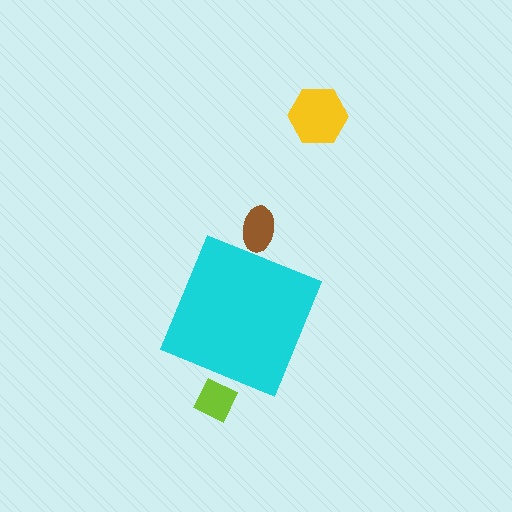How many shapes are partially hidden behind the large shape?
2 shapes are partially hidden.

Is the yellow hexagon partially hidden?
No, the yellow hexagon is fully visible.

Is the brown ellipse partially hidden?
Yes, the brown ellipse is partially hidden behind the cyan diamond.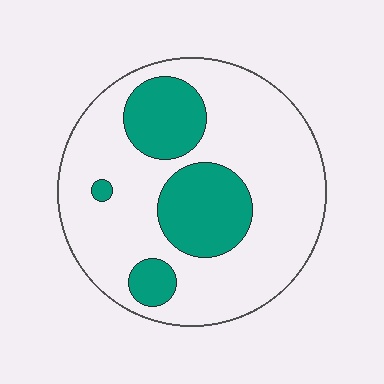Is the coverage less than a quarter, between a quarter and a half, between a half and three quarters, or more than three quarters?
Between a quarter and a half.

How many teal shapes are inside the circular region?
4.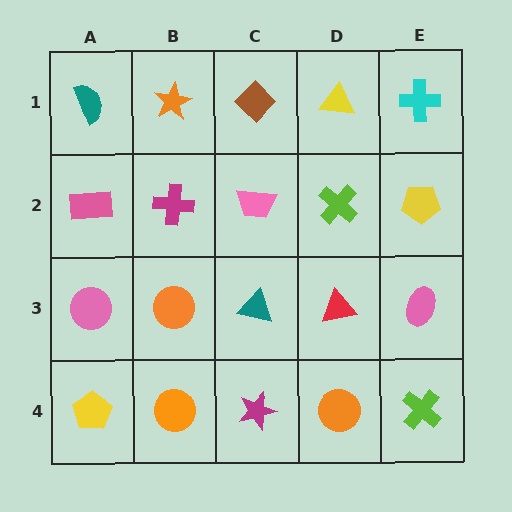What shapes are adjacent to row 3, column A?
A pink rectangle (row 2, column A), a yellow pentagon (row 4, column A), an orange circle (row 3, column B).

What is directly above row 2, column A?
A teal semicircle.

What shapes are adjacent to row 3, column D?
A lime cross (row 2, column D), an orange circle (row 4, column D), a teal triangle (row 3, column C), a pink ellipse (row 3, column E).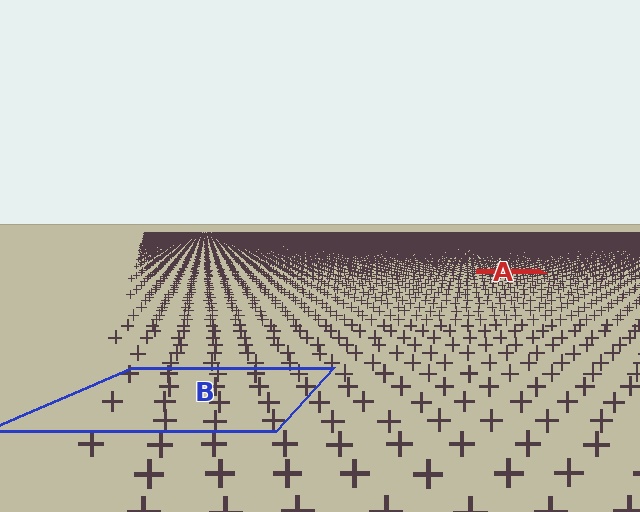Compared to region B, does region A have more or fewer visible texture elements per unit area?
Region A has more texture elements per unit area — they are packed more densely because it is farther away.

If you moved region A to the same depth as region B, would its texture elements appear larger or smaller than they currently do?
They would appear larger. At a closer depth, the same texture elements are projected at a bigger on-screen size.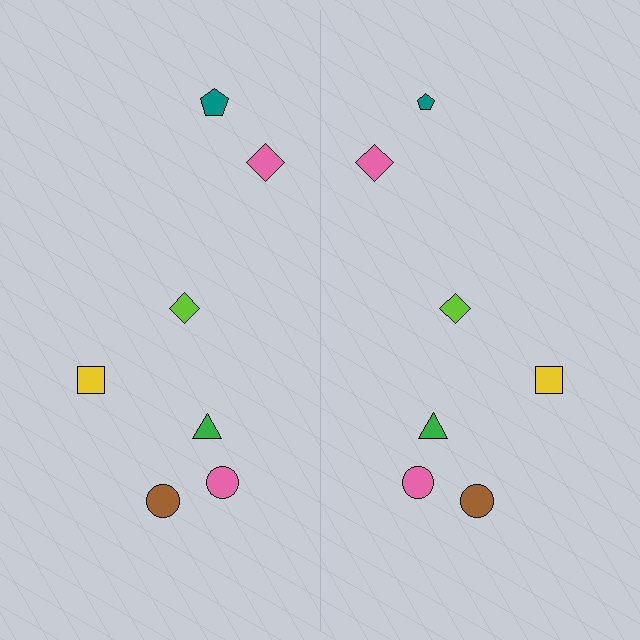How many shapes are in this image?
There are 14 shapes in this image.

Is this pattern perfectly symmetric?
No, the pattern is not perfectly symmetric. The teal pentagon on the right side has a different size than its mirror counterpart.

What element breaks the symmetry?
The teal pentagon on the right side has a different size than its mirror counterpart.